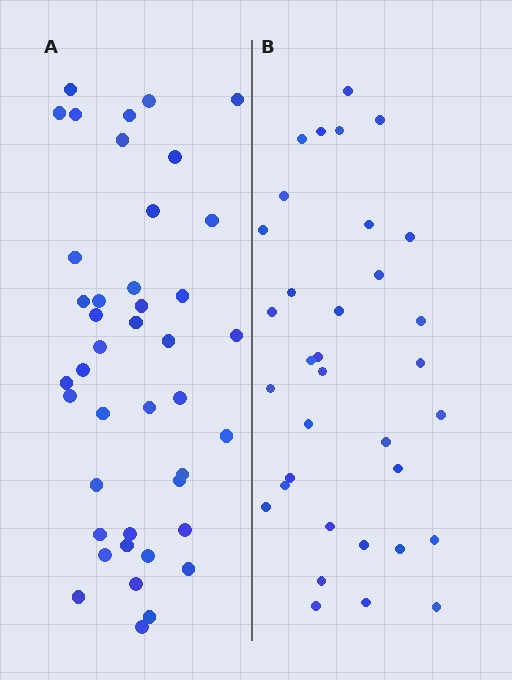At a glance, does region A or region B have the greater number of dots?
Region A (the left region) has more dots.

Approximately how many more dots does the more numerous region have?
Region A has roughly 8 or so more dots than region B.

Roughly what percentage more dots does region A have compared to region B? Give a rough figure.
About 25% more.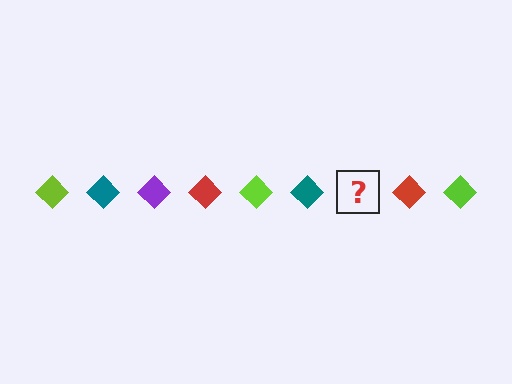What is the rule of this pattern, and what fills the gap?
The rule is that the pattern cycles through lime, teal, purple, red diamonds. The gap should be filled with a purple diamond.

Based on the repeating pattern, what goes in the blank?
The blank should be a purple diamond.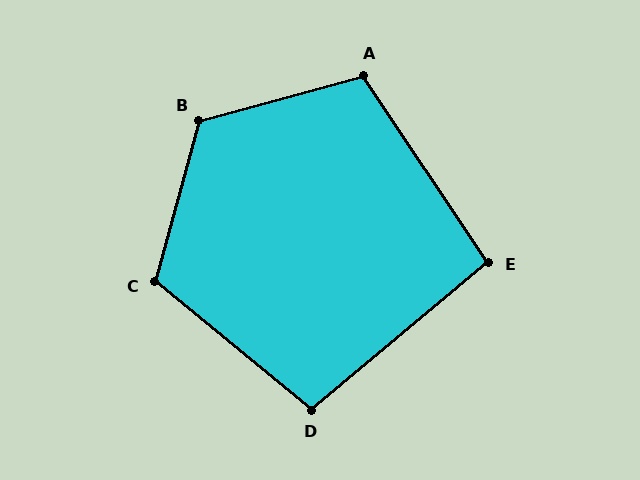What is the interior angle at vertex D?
Approximately 101 degrees (obtuse).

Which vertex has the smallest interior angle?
E, at approximately 96 degrees.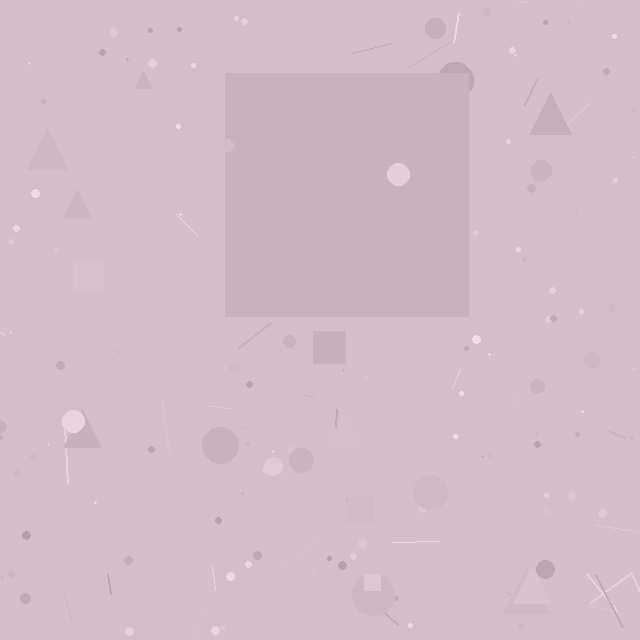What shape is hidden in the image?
A square is hidden in the image.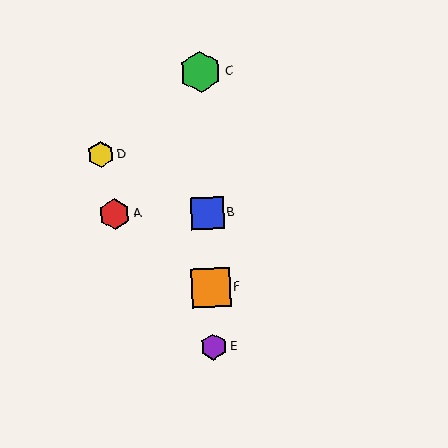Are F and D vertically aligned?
No, F is at x≈211 and D is at x≈101.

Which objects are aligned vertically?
Objects B, C, E, F are aligned vertically.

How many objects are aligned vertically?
4 objects (B, C, E, F) are aligned vertically.